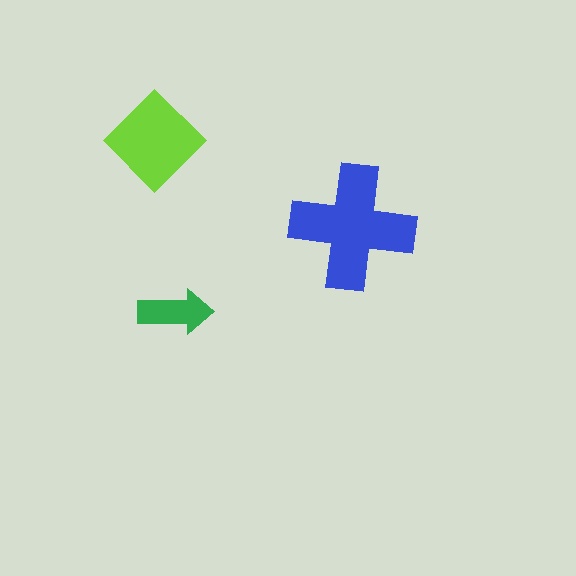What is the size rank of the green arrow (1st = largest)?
3rd.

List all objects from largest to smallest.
The blue cross, the lime diamond, the green arrow.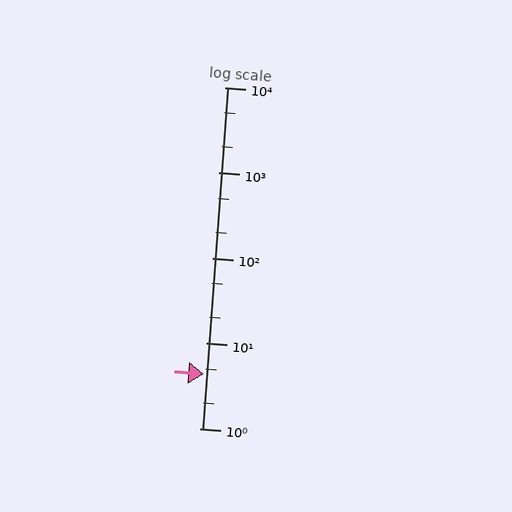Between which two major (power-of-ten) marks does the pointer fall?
The pointer is between 1 and 10.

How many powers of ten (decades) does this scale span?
The scale spans 4 decades, from 1 to 10000.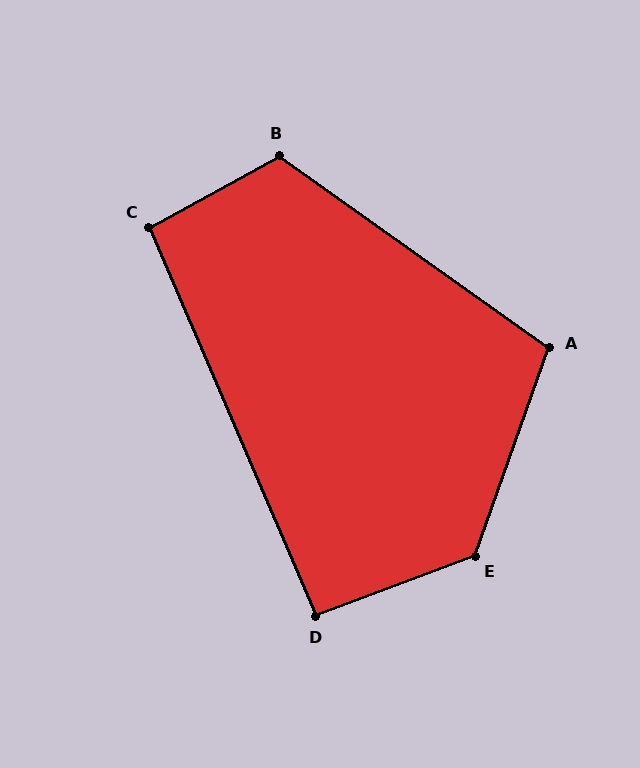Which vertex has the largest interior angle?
E, at approximately 130 degrees.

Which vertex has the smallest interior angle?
D, at approximately 93 degrees.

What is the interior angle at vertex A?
Approximately 106 degrees (obtuse).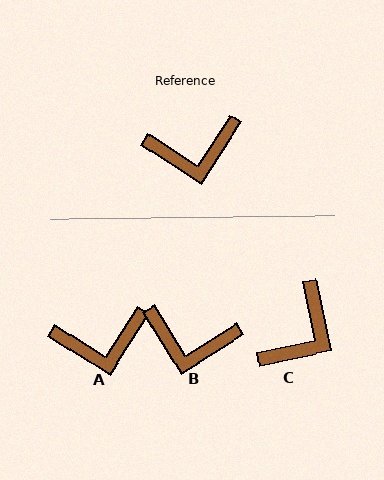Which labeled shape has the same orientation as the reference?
A.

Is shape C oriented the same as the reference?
No, it is off by about 44 degrees.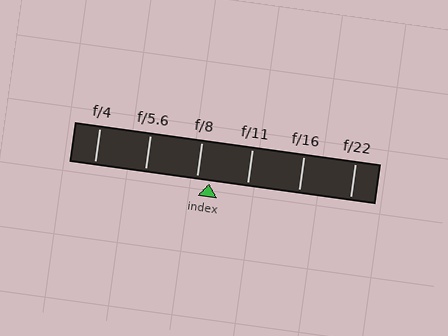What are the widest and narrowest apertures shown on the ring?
The widest aperture shown is f/4 and the narrowest is f/22.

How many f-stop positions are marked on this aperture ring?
There are 6 f-stop positions marked.